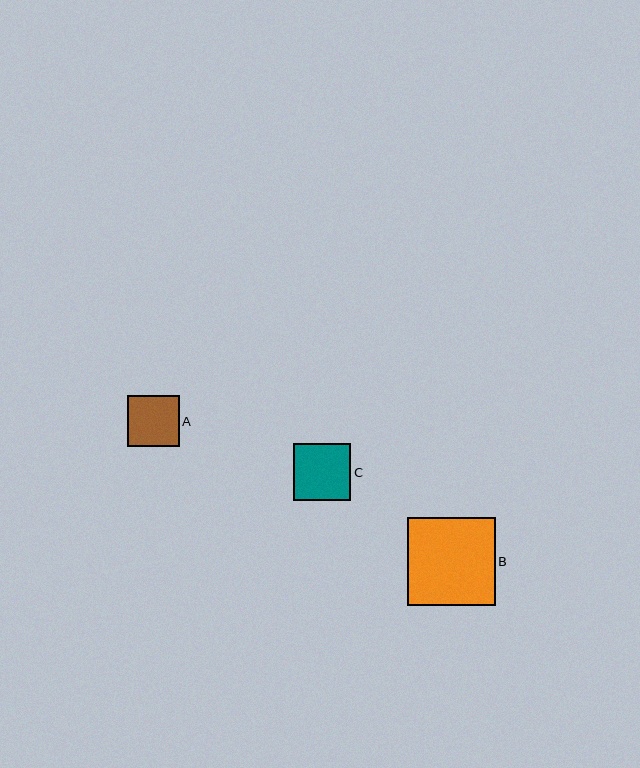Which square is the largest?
Square B is the largest with a size of approximately 88 pixels.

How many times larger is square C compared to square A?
Square C is approximately 1.1 times the size of square A.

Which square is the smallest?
Square A is the smallest with a size of approximately 51 pixels.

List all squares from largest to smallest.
From largest to smallest: B, C, A.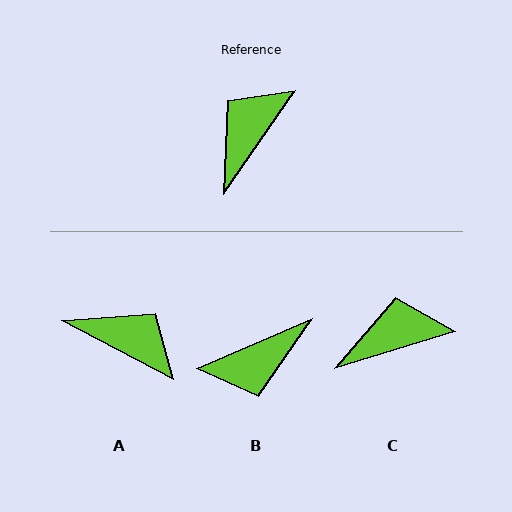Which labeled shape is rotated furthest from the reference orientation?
B, about 148 degrees away.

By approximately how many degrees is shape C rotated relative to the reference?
Approximately 38 degrees clockwise.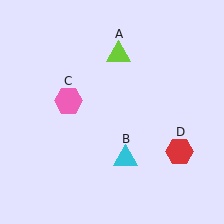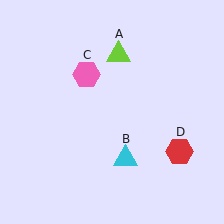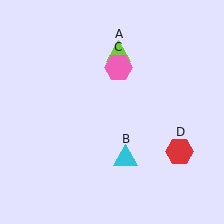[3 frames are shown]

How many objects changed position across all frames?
1 object changed position: pink hexagon (object C).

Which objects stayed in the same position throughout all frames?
Lime triangle (object A) and cyan triangle (object B) and red hexagon (object D) remained stationary.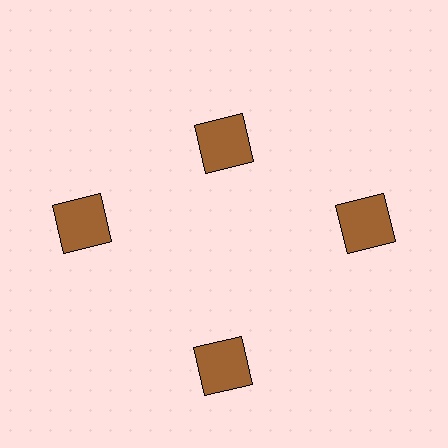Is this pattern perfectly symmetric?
No. The 4 brown squares are arranged in a ring, but one element near the 12 o'clock position is pulled inward toward the center, breaking the 4-fold rotational symmetry.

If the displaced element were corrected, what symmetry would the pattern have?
It would have 4-fold rotational symmetry — the pattern would map onto itself every 90 degrees.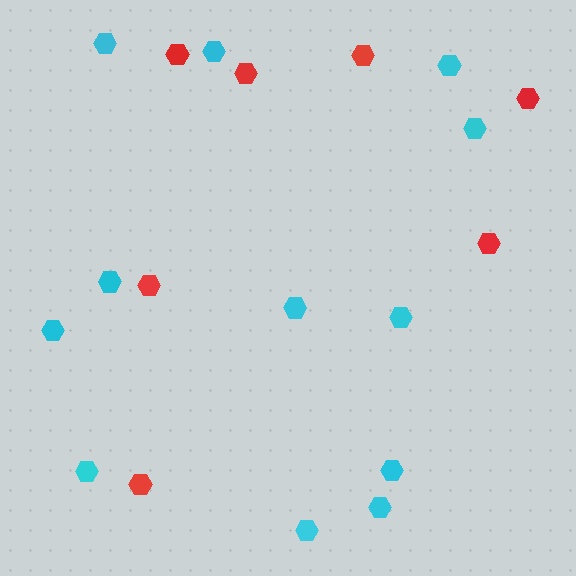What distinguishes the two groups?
There are 2 groups: one group of red hexagons (7) and one group of cyan hexagons (12).